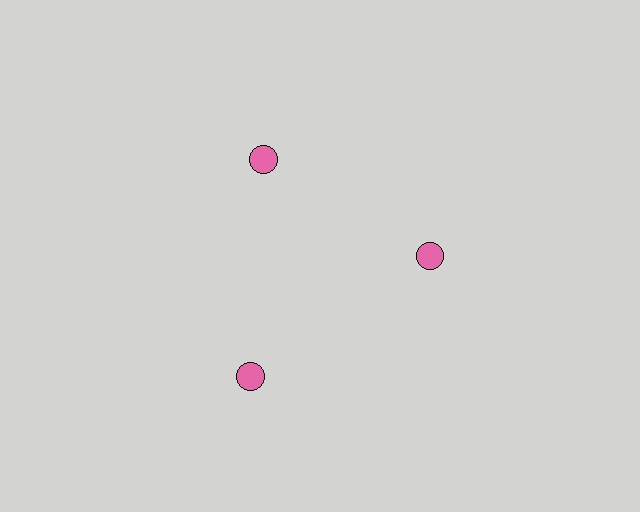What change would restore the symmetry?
The symmetry would be restored by moving it inward, back onto the ring so that all 3 circles sit at equal angles and equal distance from the center.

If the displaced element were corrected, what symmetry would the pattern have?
It would have 3-fold rotational symmetry — the pattern would map onto itself every 120 degrees.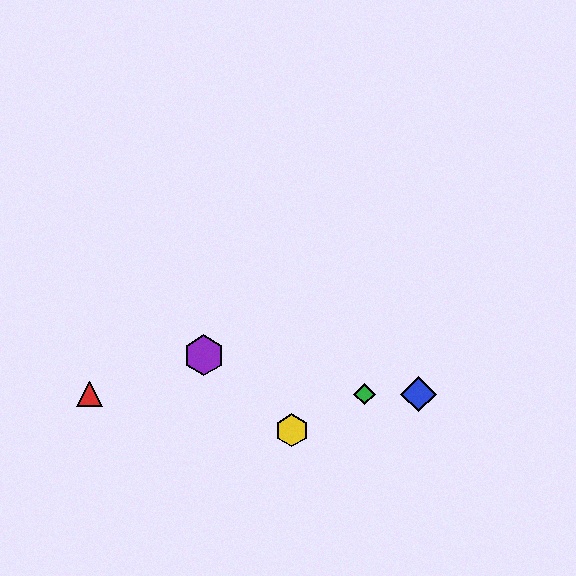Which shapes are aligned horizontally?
The red triangle, the blue diamond, the green diamond are aligned horizontally.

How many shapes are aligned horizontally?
3 shapes (the red triangle, the blue diamond, the green diamond) are aligned horizontally.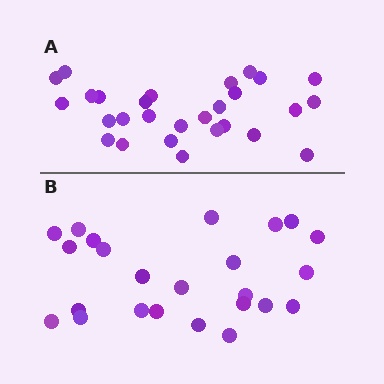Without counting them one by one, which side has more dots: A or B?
Region A (the top region) has more dots.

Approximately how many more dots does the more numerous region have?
Region A has about 4 more dots than region B.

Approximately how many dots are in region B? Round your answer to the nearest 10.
About 20 dots. (The exact count is 24, which rounds to 20.)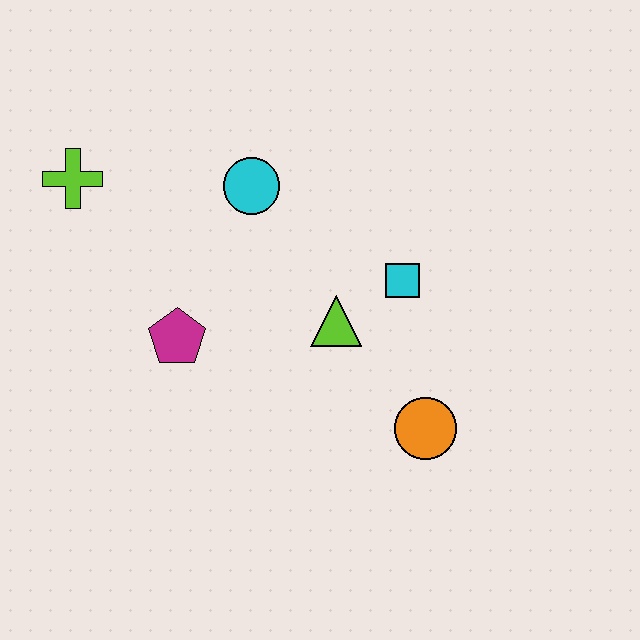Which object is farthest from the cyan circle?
The orange circle is farthest from the cyan circle.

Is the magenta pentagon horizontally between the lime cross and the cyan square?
Yes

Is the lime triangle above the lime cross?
No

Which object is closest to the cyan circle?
The lime triangle is closest to the cyan circle.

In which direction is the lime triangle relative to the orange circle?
The lime triangle is above the orange circle.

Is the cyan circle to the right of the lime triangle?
No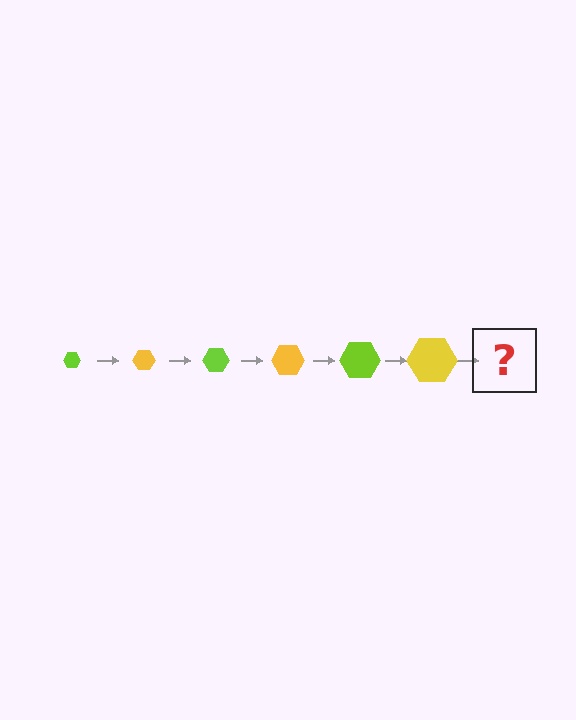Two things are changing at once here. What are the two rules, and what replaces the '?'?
The two rules are that the hexagon grows larger each step and the color cycles through lime and yellow. The '?' should be a lime hexagon, larger than the previous one.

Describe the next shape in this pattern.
It should be a lime hexagon, larger than the previous one.